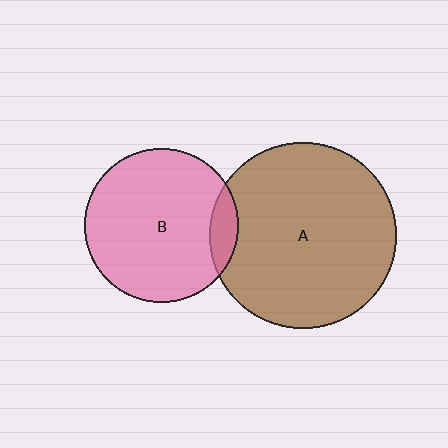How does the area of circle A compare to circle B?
Approximately 1.5 times.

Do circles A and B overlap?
Yes.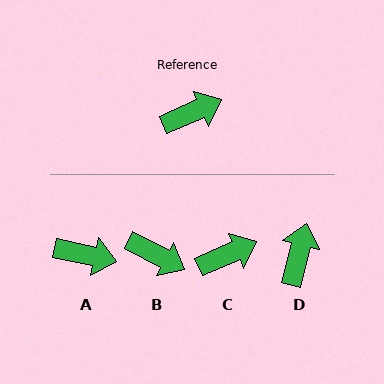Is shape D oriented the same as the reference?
No, it is off by about 53 degrees.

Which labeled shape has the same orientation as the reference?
C.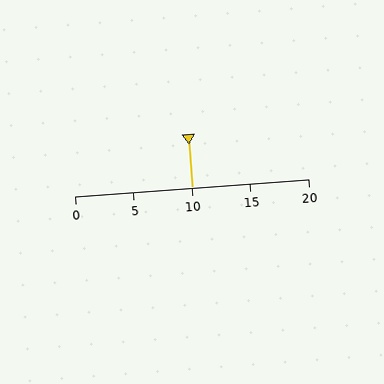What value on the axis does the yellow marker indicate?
The marker indicates approximately 10.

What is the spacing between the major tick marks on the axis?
The major ticks are spaced 5 apart.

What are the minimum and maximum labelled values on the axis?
The axis runs from 0 to 20.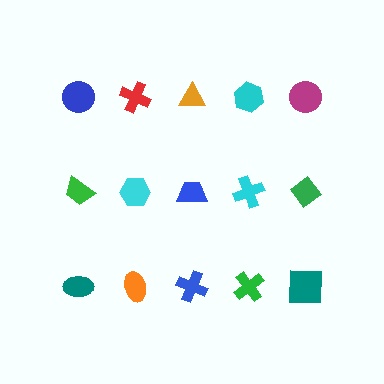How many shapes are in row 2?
5 shapes.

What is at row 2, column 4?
A cyan cross.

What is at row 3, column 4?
A green cross.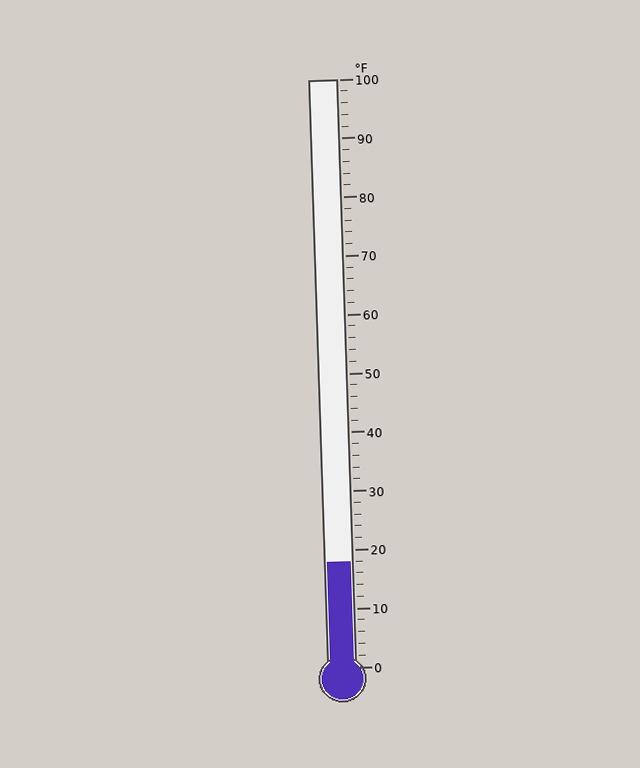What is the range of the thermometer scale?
The thermometer scale ranges from 0°F to 100°F.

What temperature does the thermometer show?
The thermometer shows approximately 18°F.